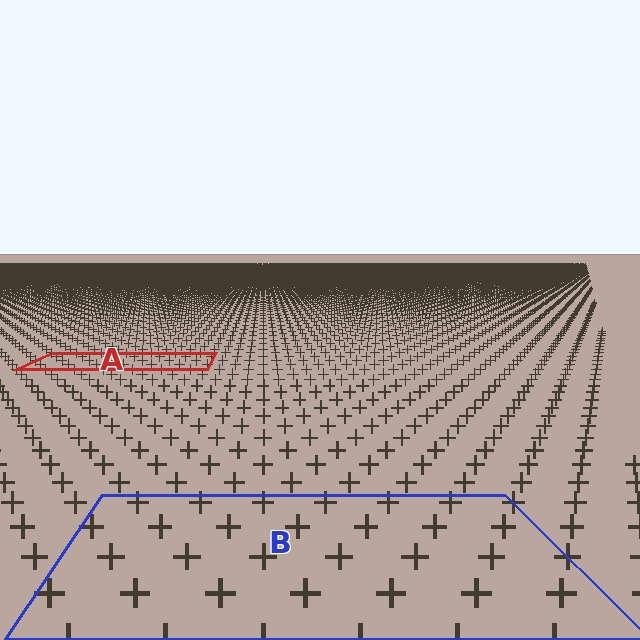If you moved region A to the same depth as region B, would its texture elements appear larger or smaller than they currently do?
They would appear larger. At a closer depth, the same texture elements are projected at a bigger on-screen size.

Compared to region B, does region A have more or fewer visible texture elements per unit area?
Region A has more texture elements per unit area — they are packed more densely because it is farther away.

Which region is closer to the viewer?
Region B is closer. The texture elements there are larger and more spread out.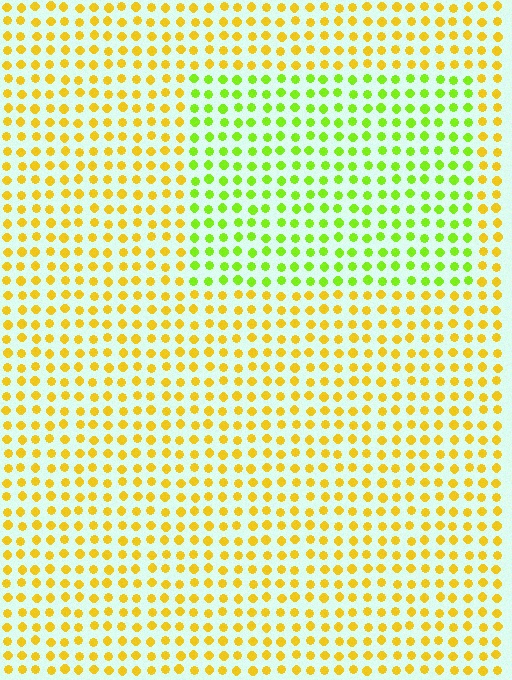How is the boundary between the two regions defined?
The boundary is defined purely by a slight shift in hue (about 44 degrees). Spacing, size, and orientation are identical on both sides.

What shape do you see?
I see a rectangle.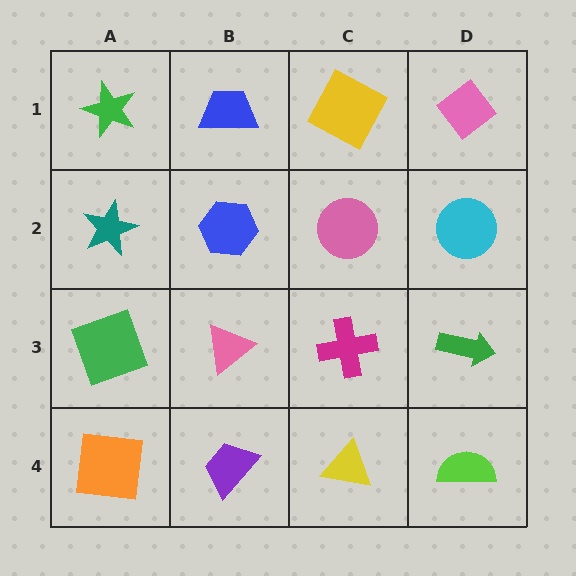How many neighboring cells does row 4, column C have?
3.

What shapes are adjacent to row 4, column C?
A magenta cross (row 3, column C), a purple trapezoid (row 4, column B), a lime semicircle (row 4, column D).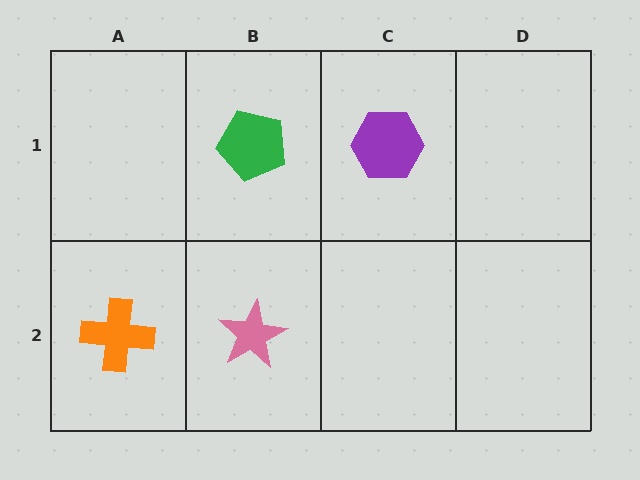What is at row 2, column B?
A pink star.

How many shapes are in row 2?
2 shapes.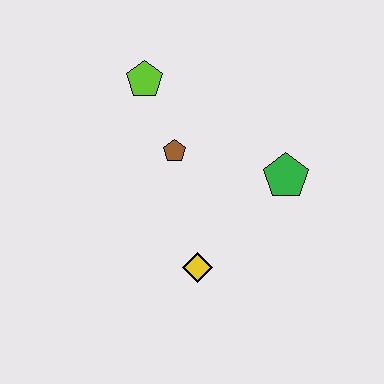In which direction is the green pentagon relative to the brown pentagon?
The green pentagon is to the right of the brown pentagon.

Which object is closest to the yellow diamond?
The brown pentagon is closest to the yellow diamond.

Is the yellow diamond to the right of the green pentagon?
No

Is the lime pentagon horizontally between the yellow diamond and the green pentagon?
No